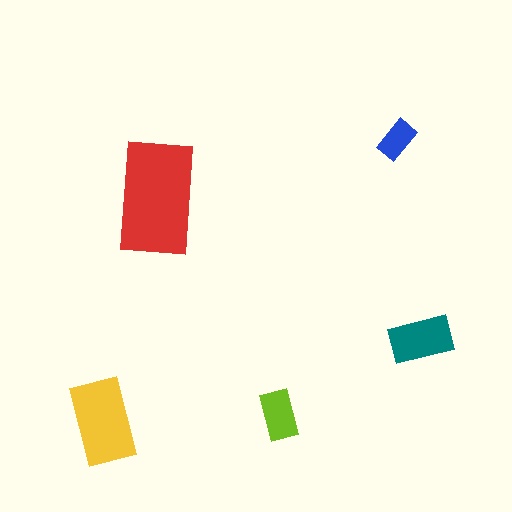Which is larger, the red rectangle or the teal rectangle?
The red one.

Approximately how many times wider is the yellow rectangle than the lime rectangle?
About 1.5 times wider.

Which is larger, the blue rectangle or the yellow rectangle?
The yellow one.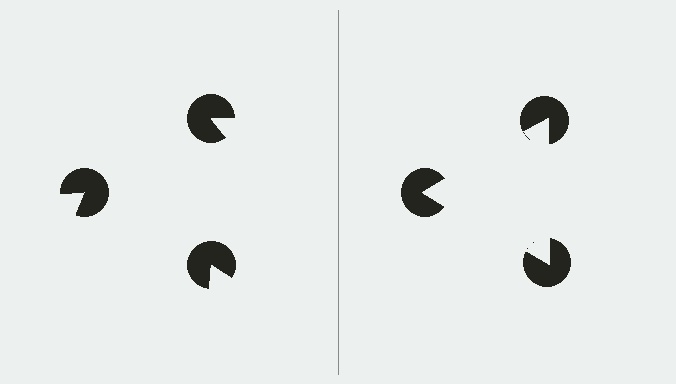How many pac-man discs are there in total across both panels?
6 — 3 on each side.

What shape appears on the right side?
An illusory triangle.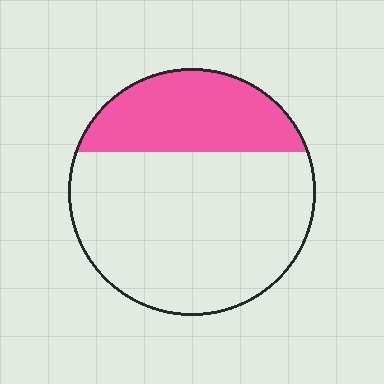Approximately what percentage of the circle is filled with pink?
Approximately 30%.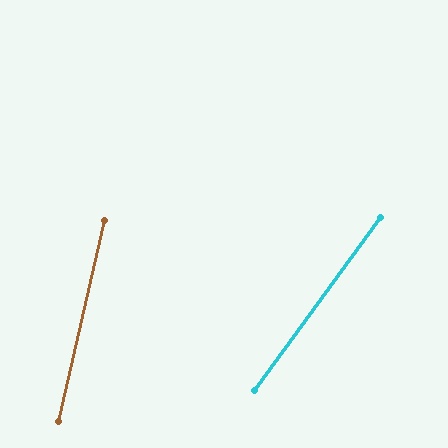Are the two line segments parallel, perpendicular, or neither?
Neither parallel nor perpendicular — they differ by about 23°.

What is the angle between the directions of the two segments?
Approximately 23 degrees.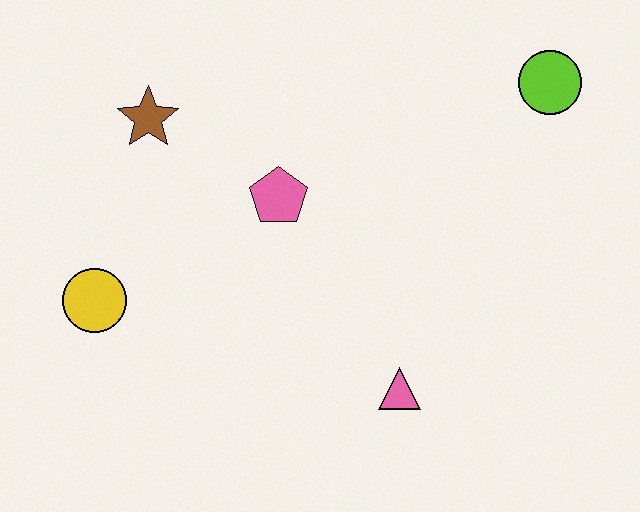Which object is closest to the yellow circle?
The brown star is closest to the yellow circle.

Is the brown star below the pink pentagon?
No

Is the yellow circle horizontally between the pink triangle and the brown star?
No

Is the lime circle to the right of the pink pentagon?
Yes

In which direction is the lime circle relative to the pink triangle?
The lime circle is above the pink triangle.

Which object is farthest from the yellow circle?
The lime circle is farthest from the yellow circle.